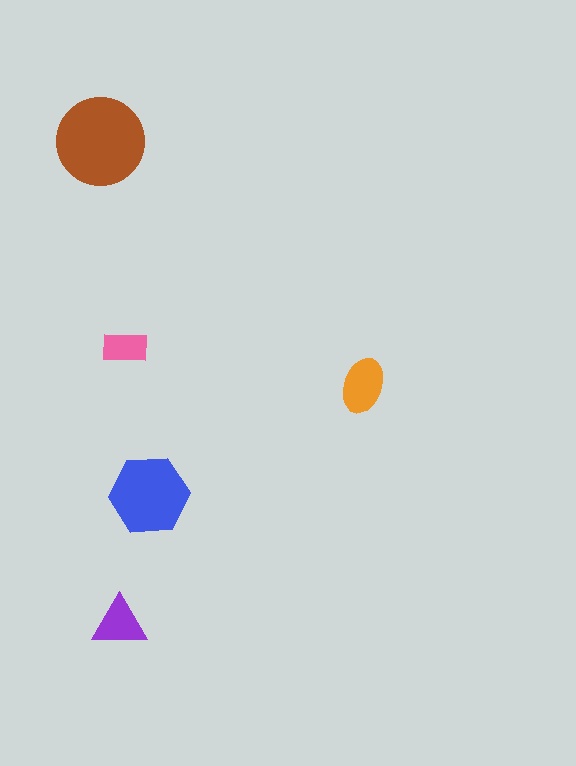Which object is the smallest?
The pink rectangle.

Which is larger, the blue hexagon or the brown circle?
The brown circle.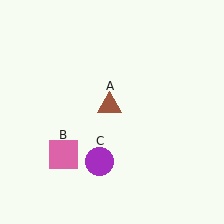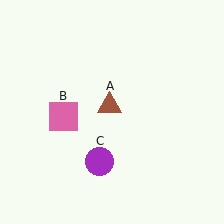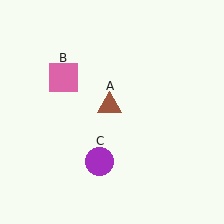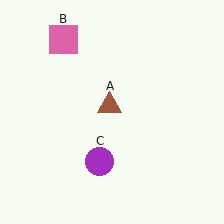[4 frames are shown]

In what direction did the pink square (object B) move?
The pink square (object B) moved up.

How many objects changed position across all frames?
1 object changed position: pink square (object B).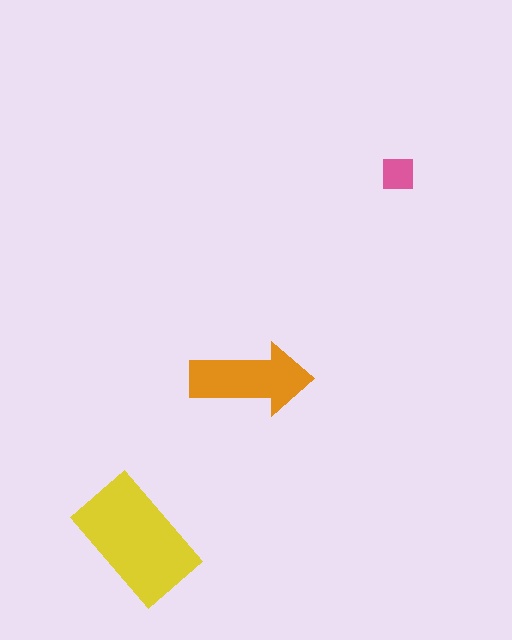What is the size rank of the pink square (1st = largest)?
3rd.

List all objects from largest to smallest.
The yellow rectangle, the orange arrow, the pink square.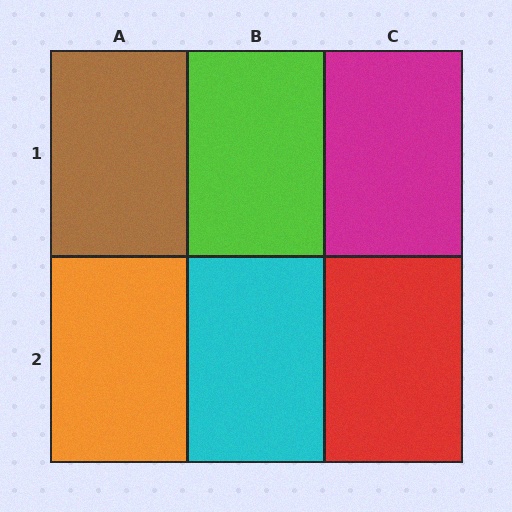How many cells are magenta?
1 cell is magenta.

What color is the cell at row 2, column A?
Orange.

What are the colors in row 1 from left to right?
Brown, lime, magenta.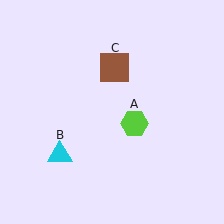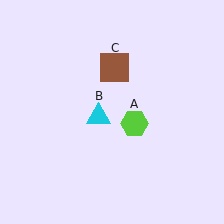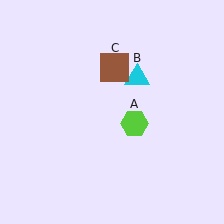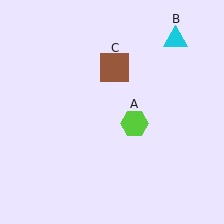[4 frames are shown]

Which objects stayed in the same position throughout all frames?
Lime hexagon (object A) and brown square (object C) remained stationary.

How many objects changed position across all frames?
1 object changed position: cyan triangle (object B).